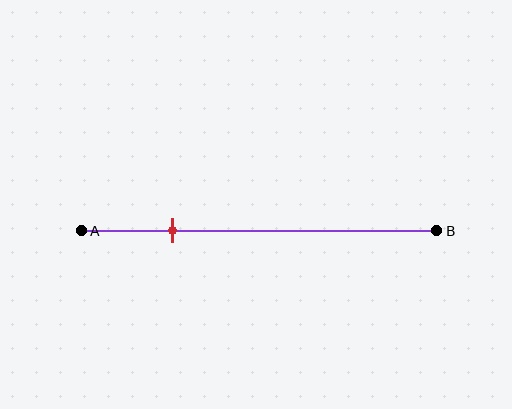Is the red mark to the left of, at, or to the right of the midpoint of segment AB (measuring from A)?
The red mark is to the left of the midpoint of segment AB.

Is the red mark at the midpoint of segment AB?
No, the mark is at about 25% from A, not at the 50% midpoint.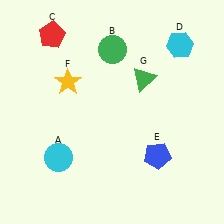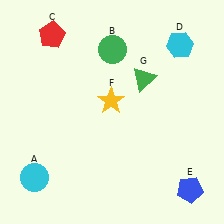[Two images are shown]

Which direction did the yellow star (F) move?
The yellow star (F) moved right.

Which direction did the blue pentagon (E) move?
The blue pentagon (E) moved down.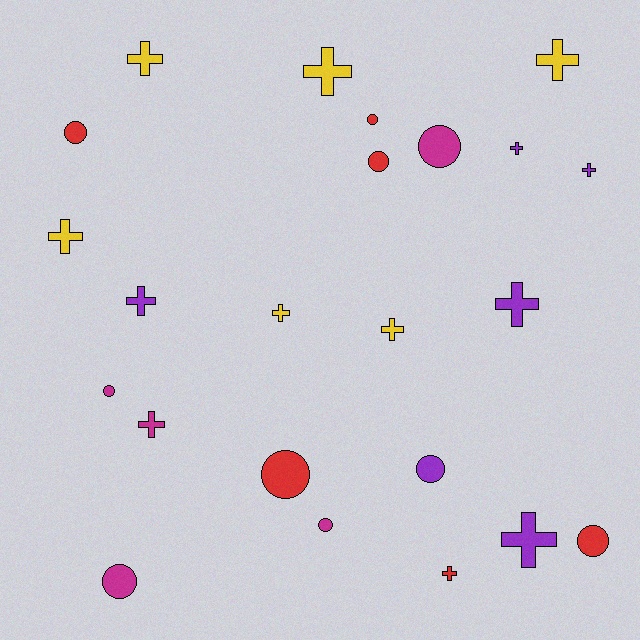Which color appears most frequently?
Red, with 6 objects.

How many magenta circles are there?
There are 4 magenta circles.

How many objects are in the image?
There are 23 objects.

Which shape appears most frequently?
Cross, with 13 objects.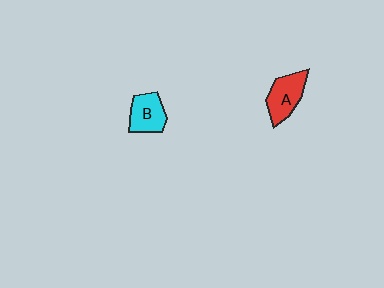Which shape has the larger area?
Shape A (red).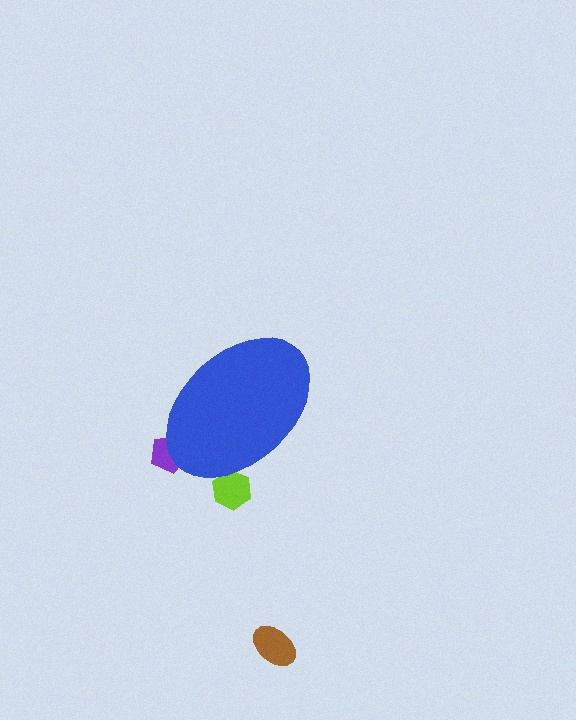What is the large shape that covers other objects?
A blue ellipse.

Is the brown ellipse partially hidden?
No, the brown ellipse is fully visible.